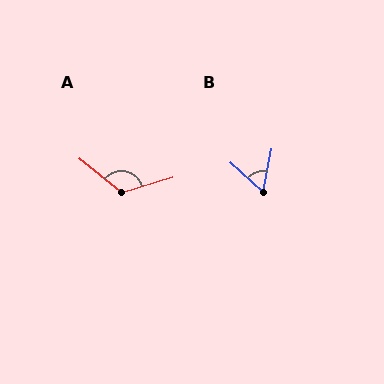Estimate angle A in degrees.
Approximately 124 degrees.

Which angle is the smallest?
B, at approximately 60 degrees.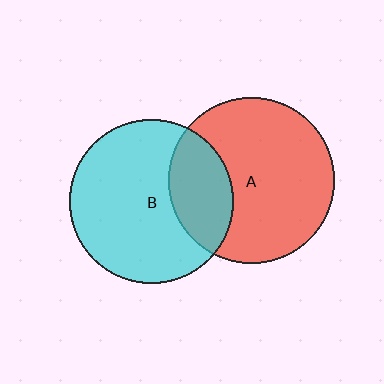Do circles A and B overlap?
Yes.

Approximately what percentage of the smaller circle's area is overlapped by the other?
Approximately 25%.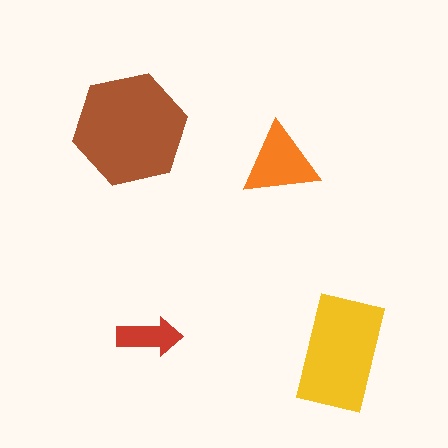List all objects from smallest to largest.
The red arrow, the orange triangle, the yellow rectangle, the brown hexagon.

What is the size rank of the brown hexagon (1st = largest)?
1st.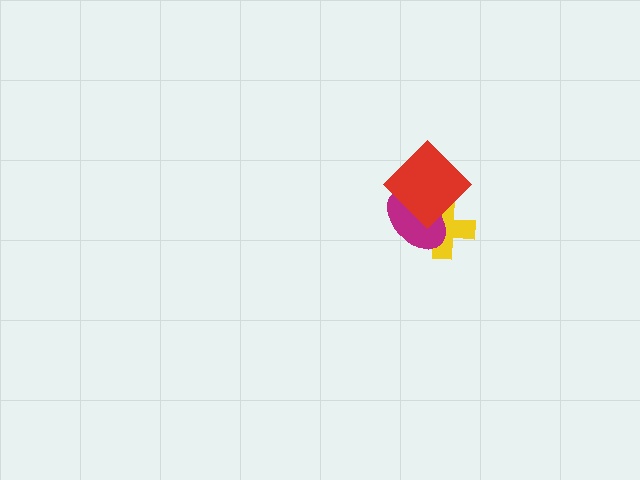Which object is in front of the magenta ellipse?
The red diamond is in front of the magenta ellipse.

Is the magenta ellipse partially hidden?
Yes, it is partially covered by another shape.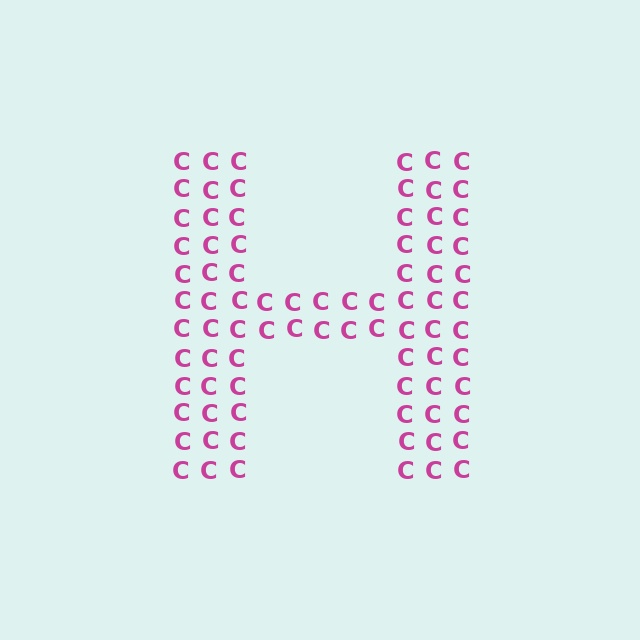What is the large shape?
The large shape is the letter H.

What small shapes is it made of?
It is made of small letter C's.